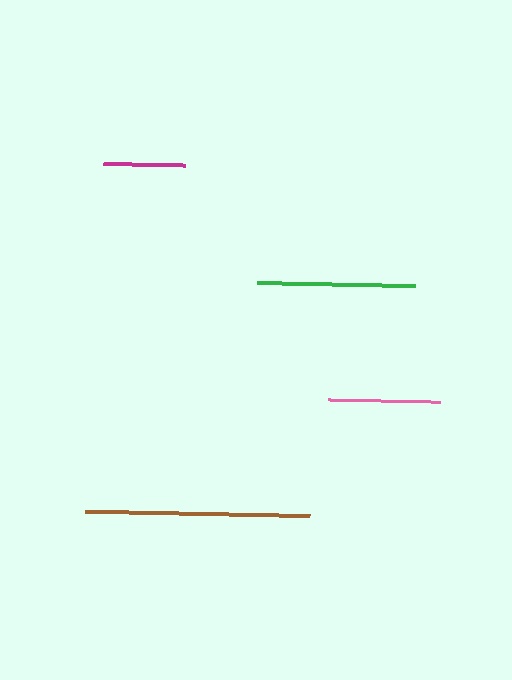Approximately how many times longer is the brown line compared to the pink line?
The brown line is approximately 2.0 times the length of the pink line.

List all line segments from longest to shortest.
From longest to shortest: brown, green, pink, magenta.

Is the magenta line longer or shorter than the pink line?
The pink line is longer than the magenta line.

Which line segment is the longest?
The brown line is the longest at approximately 225 pixels.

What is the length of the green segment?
The green segment is approximately 157 pixels long.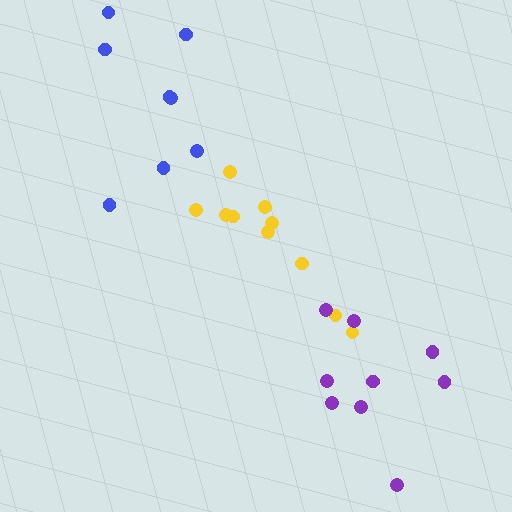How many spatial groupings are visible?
There are 3 spatial groupings.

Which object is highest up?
The blue cluster is topmost.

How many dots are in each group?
Group 1: 10 dots, Group 2: 8 dots, Group 3: 9 dots (27 total).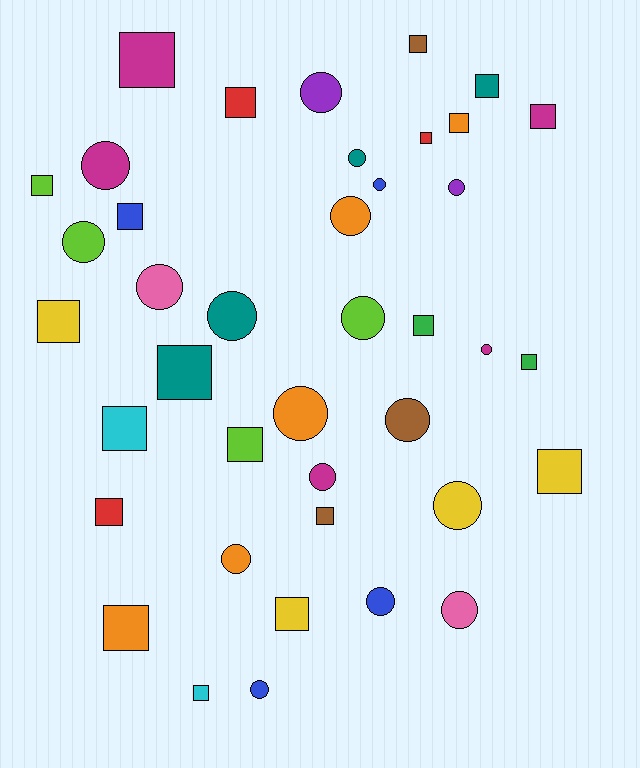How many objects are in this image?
There are 40 objects.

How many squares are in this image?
There are 21 squares.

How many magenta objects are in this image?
There are 5 magenta objects.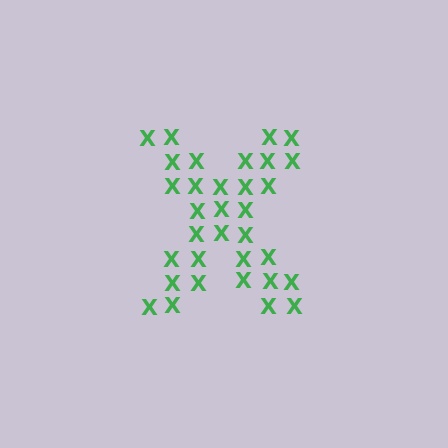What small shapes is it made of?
It is made of small letter X's.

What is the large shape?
The large shape is the letter X.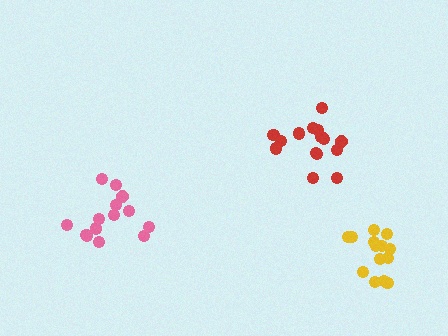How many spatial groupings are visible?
There are 3 spatial groupings.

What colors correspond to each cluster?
The clusters are colored: red, yellow, pink.